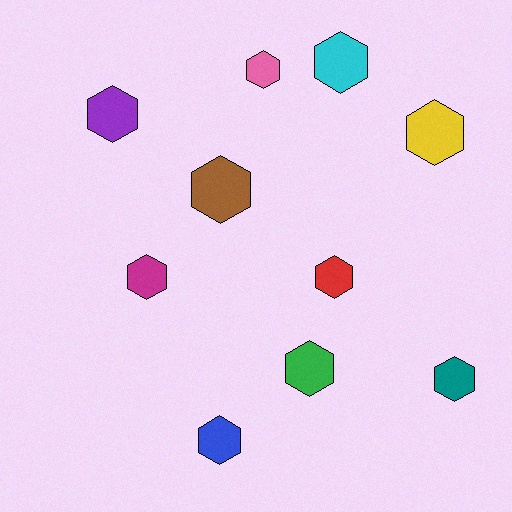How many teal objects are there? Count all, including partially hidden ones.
There is 1 teal object.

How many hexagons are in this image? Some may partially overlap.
There are 10 hexagons.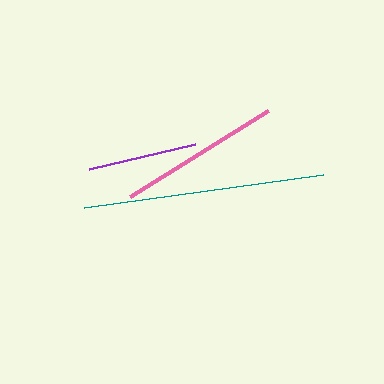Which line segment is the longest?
The teal line is the longest at approximately 242 pixels.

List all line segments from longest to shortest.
From longest to shortest: teal, pink, purple.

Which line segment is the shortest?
The purple line is the shortest at approximately 109 pixels.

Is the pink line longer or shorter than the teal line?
The teal line is longer than the pink line.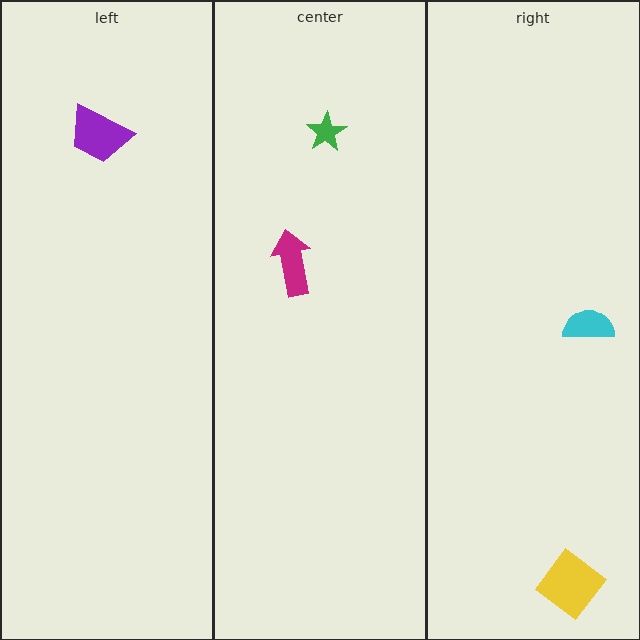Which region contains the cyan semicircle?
The right region.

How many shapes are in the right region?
2.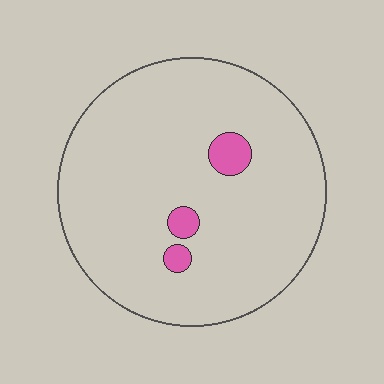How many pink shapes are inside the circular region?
3.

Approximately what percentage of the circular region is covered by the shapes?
Approximately 5%.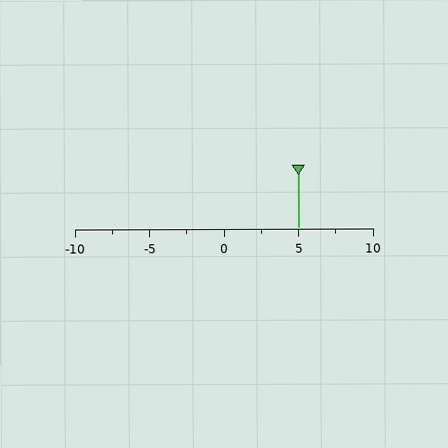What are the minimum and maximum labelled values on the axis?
The axis runs from -10 to 10.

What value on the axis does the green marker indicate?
The marker indicates approximately 5.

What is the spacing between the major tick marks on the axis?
The major ticks are spaced 5 apart.